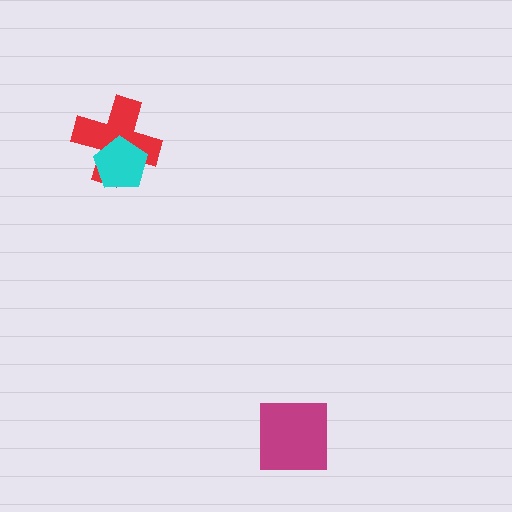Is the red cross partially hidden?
Yes, it is partially covered by another shape.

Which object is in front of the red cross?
The cyan pentagon is in front of the red cross.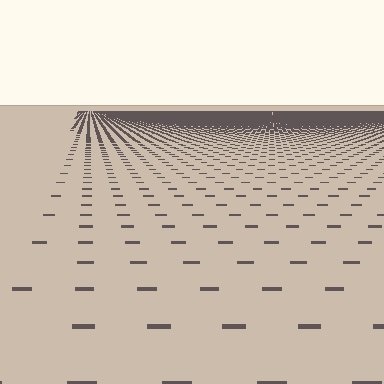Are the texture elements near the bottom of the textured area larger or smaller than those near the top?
Larger. Near the bottom, elements are closer to the viewer and appear at a bigger on-screen size.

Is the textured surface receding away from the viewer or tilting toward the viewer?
The surface is receding away from the viewer. Texture elements get smaller and denser toward the top.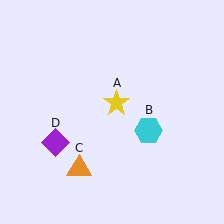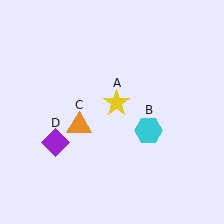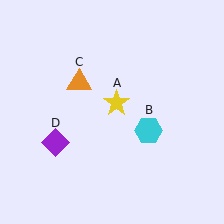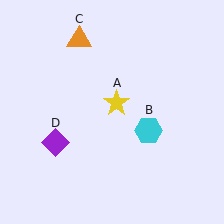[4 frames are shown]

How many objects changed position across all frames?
1 object changed position: orange triangle (object C).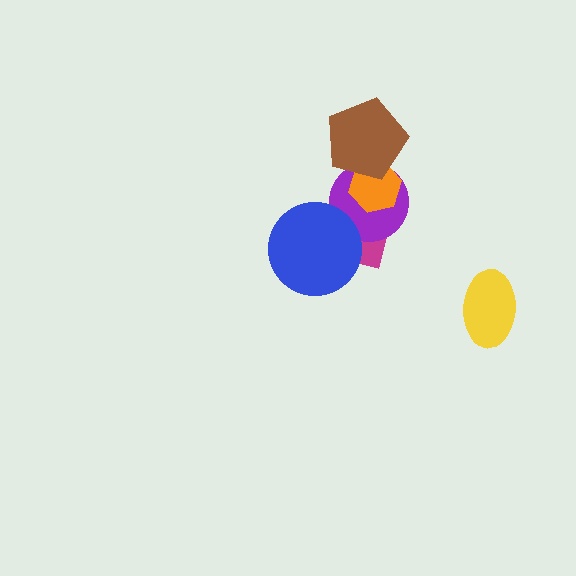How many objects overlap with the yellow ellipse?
0 objects overlap with the yellow ellipse.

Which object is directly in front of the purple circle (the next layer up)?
The blue circle is directly in front of the purple circle.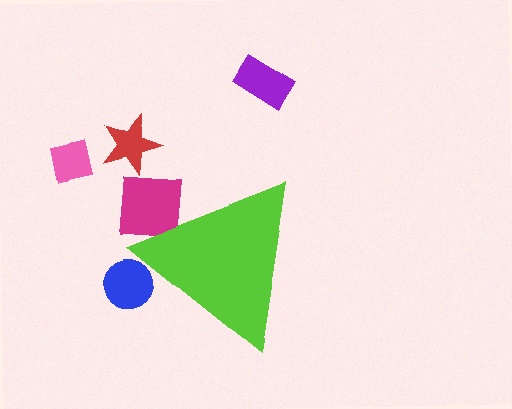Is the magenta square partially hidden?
Yes, the magenta square is partially hidden behind the lime triangle.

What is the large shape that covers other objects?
A lime triangle.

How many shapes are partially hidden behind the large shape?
2 shapes are partially hidden.